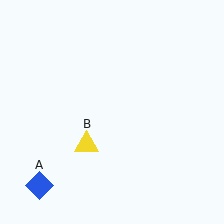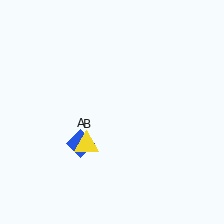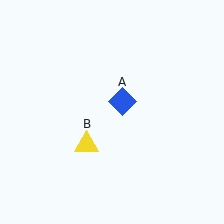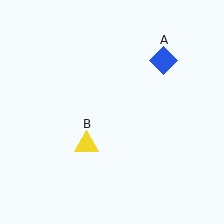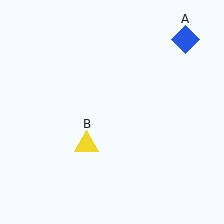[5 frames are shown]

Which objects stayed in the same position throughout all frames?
Yellow triangle (object B) remained stationary.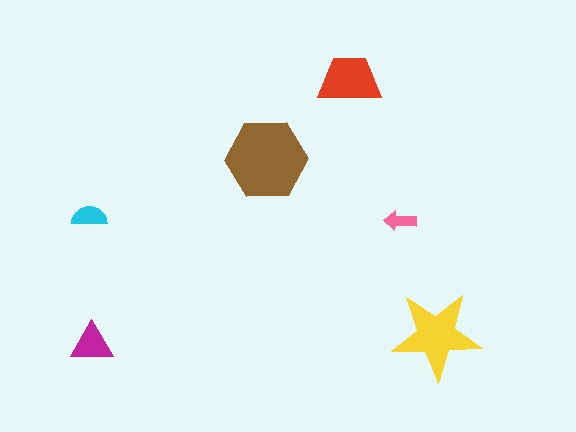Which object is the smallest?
The pink arrow.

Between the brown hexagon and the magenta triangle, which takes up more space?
The brown hexagon.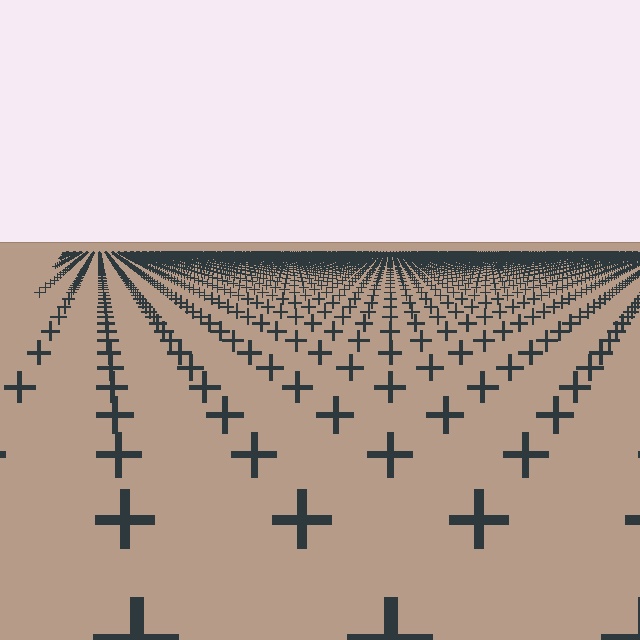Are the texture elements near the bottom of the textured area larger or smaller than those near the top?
Larger. Near the bottom, elements are closer to the viewer and appear at a bigger on-screen size.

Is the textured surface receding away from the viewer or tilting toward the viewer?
The surface is receding away from the viewer. Texture elements get smaller and denser toward the top.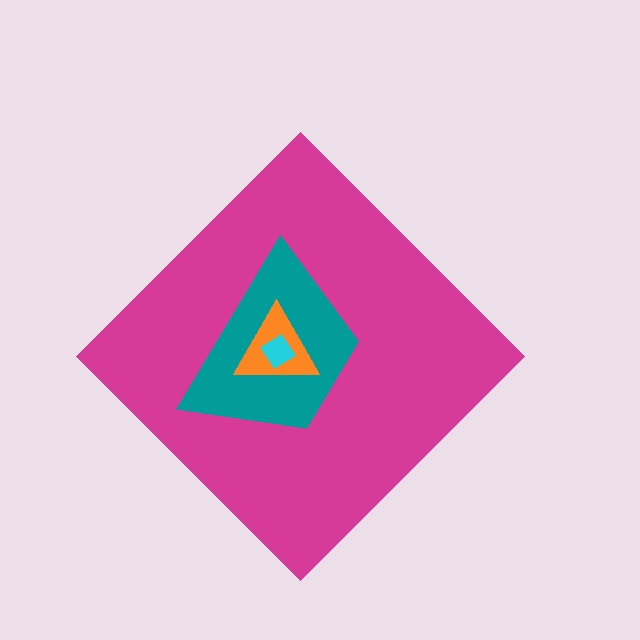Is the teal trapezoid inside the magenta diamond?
Yes.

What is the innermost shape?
The cyan diamond.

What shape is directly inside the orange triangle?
The cyan diamond.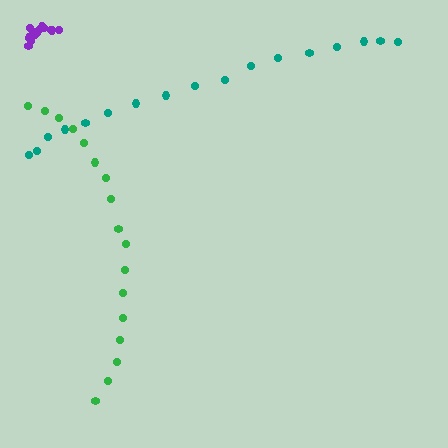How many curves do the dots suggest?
There are 3 distinct paths.